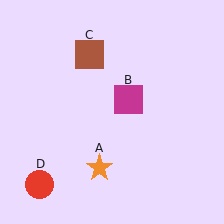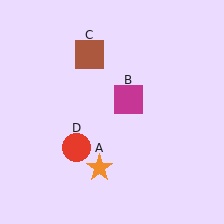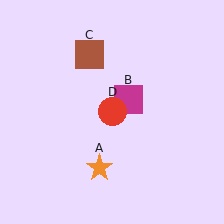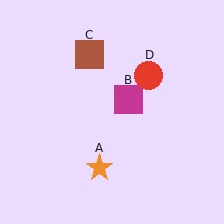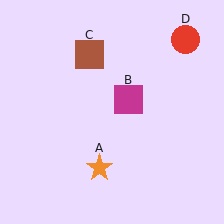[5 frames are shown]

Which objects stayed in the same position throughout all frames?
Orange star (object A) and magenta square (object B) and brown square (object C) remained stationary.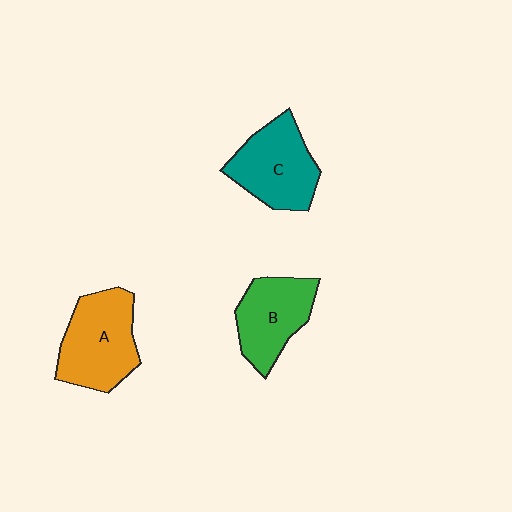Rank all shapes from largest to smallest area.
From largest to smallest: A (orange), C (teal), B (green).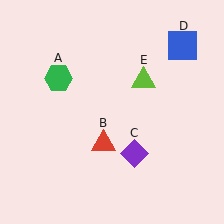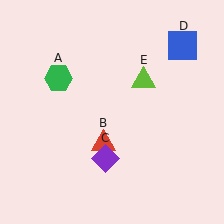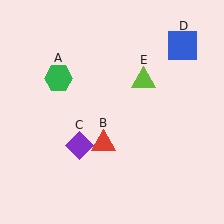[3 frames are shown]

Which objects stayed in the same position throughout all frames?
Green hexagon (object A) and red triangle (object B) and blue square (object D) and lime triangle (object E) remained stationary.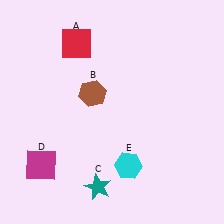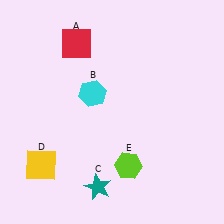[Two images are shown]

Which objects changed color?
B changed from brown to cyan. D changed from magenta to yellow. E changed from cyan to lime.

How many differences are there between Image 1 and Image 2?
There are 3 differences between the two images.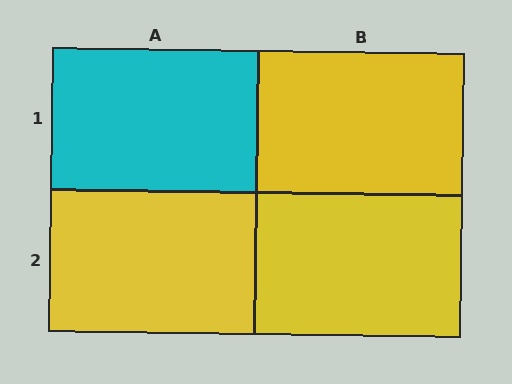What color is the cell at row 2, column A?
Yellow.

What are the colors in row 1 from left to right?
Cyan, yellow.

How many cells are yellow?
3 cells are yellow.